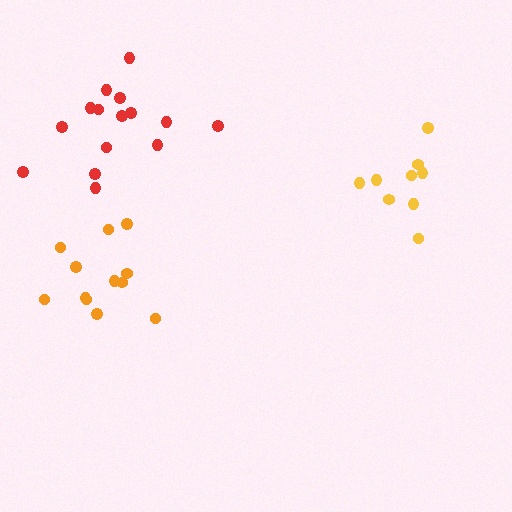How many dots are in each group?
Group 1: 15 dots, Group 2: 9 dots, Group 3: 12 dots (36 total).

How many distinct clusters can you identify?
There are 3 distinct clusters.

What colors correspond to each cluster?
The clusters are colored: red, yellow, orange.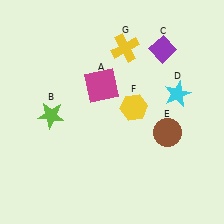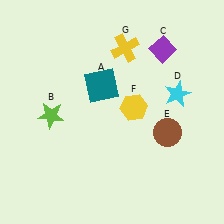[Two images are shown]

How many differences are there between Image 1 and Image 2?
There is 1 difference between the two images.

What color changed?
The square (A) changed from magenta in Image 1 to teal in Image 2.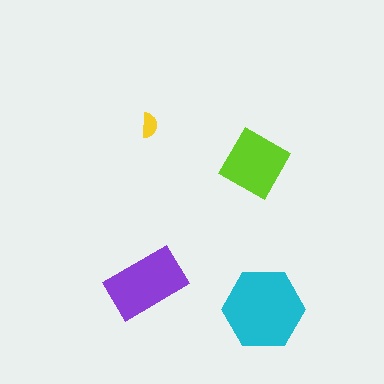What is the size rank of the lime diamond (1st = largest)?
3rd.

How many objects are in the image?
There are 4 objects in the image.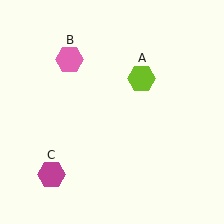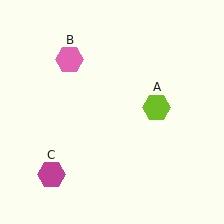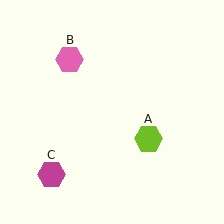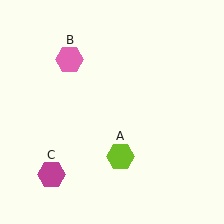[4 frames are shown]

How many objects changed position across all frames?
1 object changed position: lime hexagon (object A).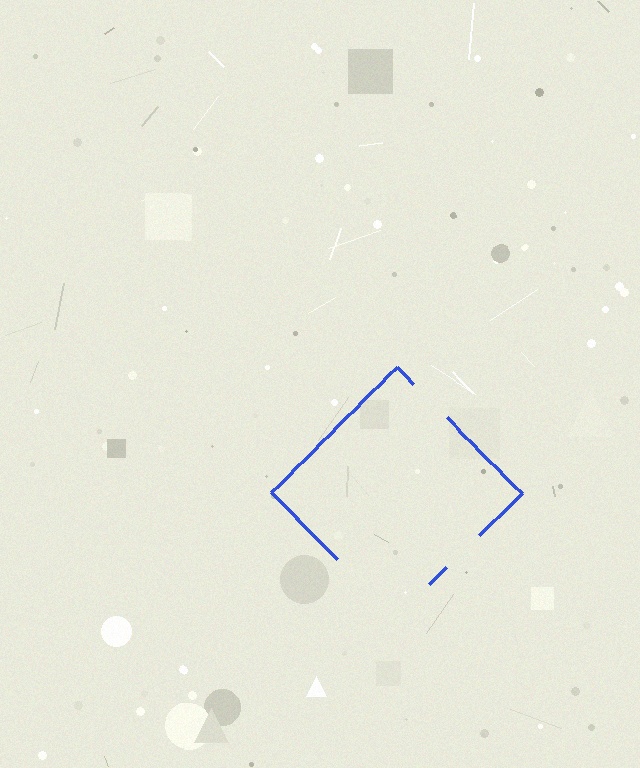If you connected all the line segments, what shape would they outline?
They would outline a diamond.